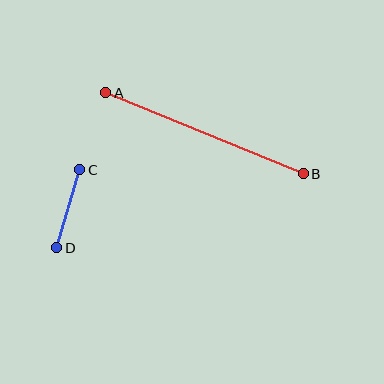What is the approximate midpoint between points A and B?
The midpoint is at approximately (205, 133) pixels.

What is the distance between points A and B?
The distance is approximately 213 pixels.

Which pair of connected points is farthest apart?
Points A and B are farthest apart.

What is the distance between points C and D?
The distance is approximately 81 pixels.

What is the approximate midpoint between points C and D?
The midpoint is at approximately (68, 209) pixels.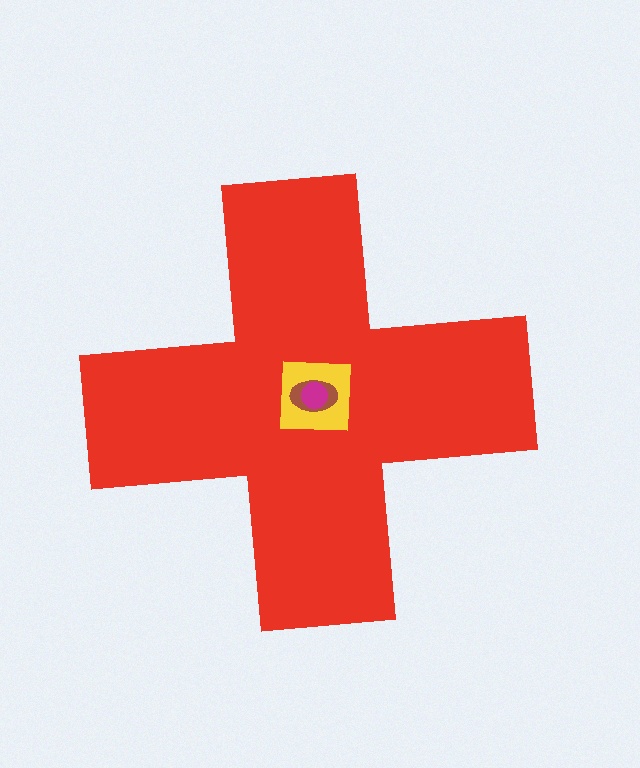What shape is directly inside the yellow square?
The brown ellipse.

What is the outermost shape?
The red cross.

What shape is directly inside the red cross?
The yellow square.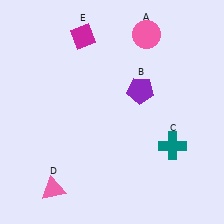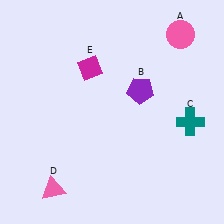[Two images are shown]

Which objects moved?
The objects that moved are: the pink circle (A), the teal cross (C), the magenta diamond (E).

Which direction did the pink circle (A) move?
The pink circle (A) moved right.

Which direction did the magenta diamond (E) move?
The magenta diamond (E) moved down.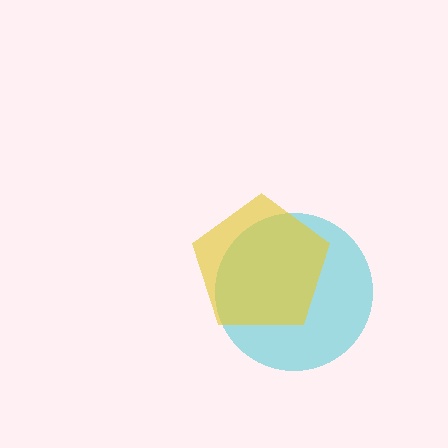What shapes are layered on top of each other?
The layered shapes are: a cyan circle, a yellow pentagon.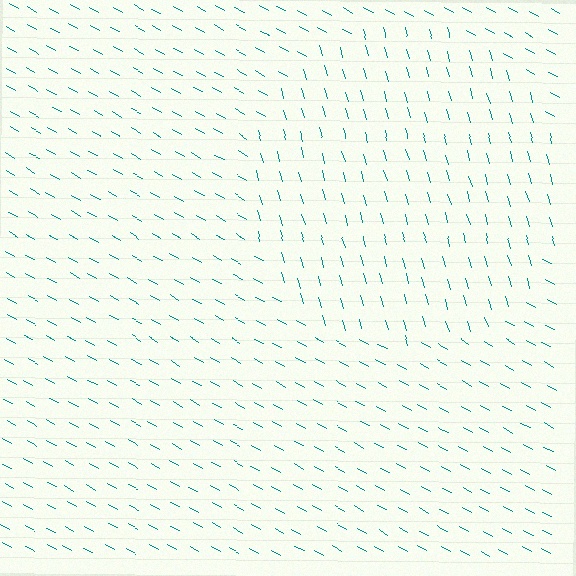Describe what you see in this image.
The image is filled with small teal line segments. A circle region in the image has lines oriented differently from the surrounding lines, creating a visible texture boundary.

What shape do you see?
I see a circle.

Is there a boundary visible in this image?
Yes, there is a texture boundary formed by a change in line orientation.